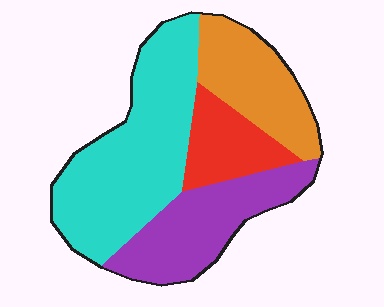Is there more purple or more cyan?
Cyan.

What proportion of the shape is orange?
Orange takes up about one fifth (1/5) of the shape.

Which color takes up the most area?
Cyan, at roughly 40%.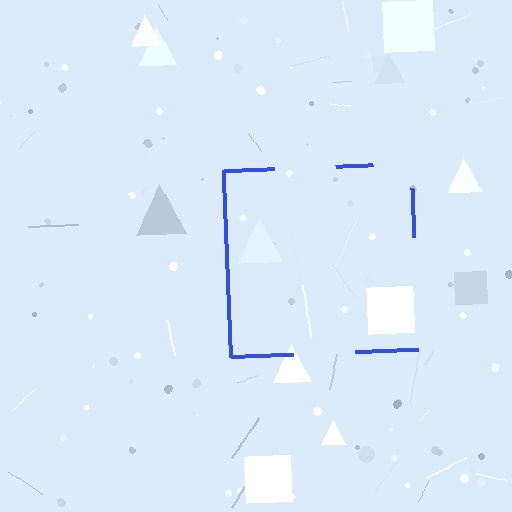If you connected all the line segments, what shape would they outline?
They would outline a square.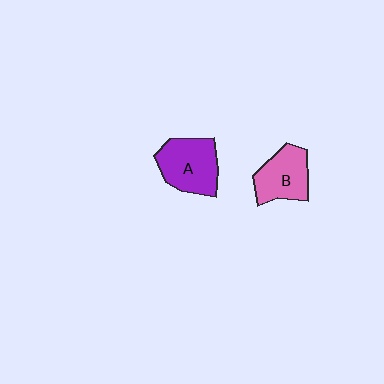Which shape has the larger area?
Shape A (purple).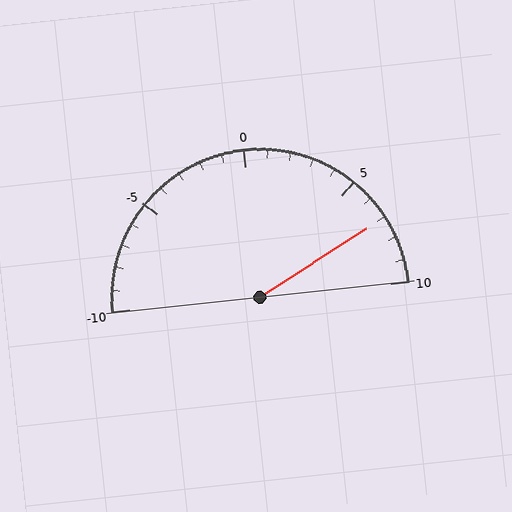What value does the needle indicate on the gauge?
The needle indicates approximately 7.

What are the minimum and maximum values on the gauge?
The gauge ranges from -10 to 10.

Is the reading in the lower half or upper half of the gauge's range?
The reading is in the upper half of the range (-10 to 10).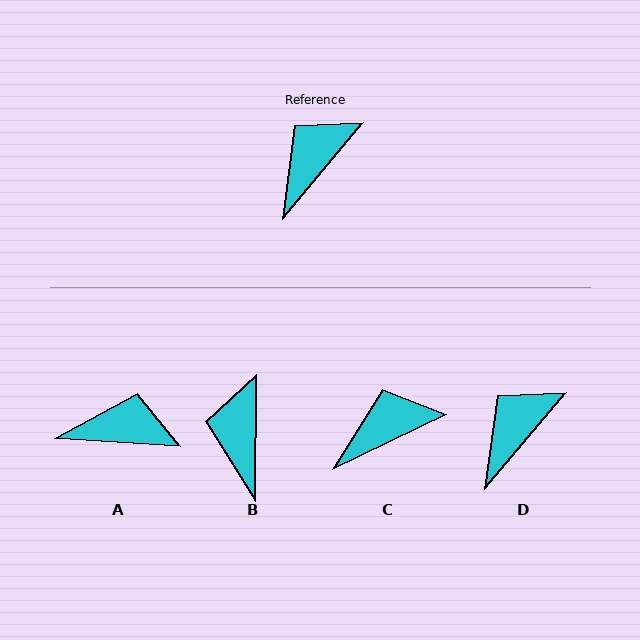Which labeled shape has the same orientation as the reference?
D.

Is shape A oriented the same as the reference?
No, it is off by about 54 degrees.